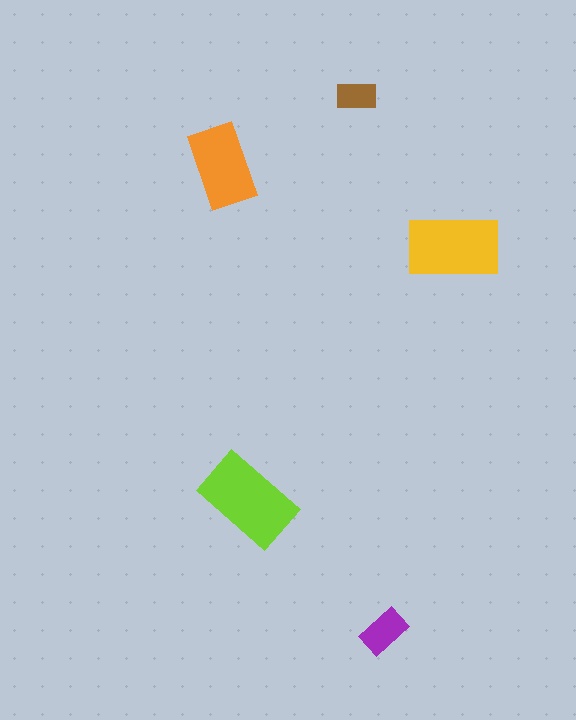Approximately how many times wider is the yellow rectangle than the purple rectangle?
About 2 times wider.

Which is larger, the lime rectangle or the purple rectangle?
The lime one.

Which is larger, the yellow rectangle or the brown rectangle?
The yellow one.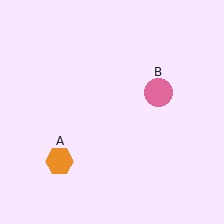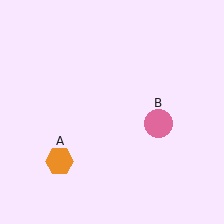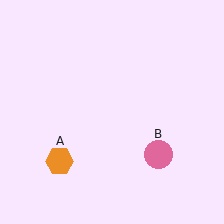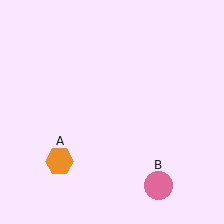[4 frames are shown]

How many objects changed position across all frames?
1 object changed position: pink circle (object B).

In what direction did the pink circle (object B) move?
The pink circle (object B) moved down.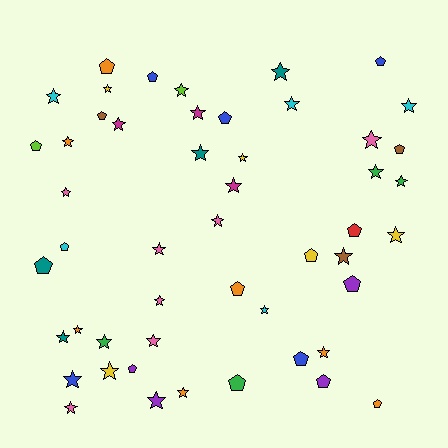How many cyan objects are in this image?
There are 5 cyan objects.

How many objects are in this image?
There are 50 objects.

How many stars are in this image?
There are 32 stars.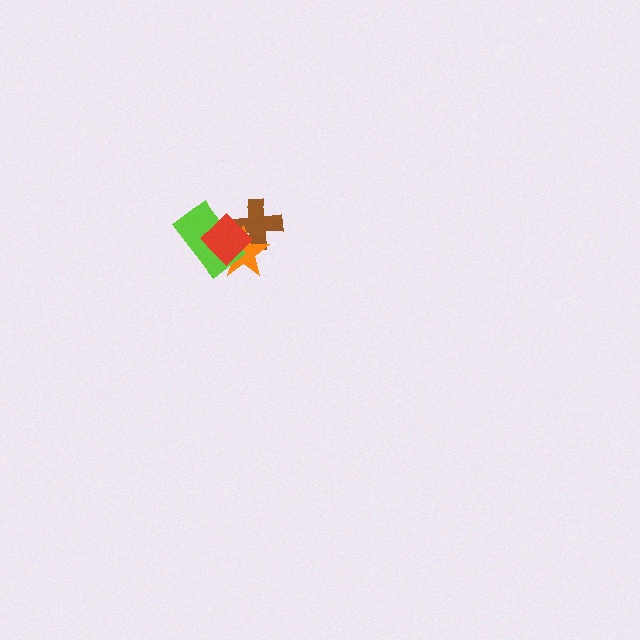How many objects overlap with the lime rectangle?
3 objects overlap with the lime rectangle.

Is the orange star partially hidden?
Yes, it is partially covered by another shape.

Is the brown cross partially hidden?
Yes, it is partially covered by another shape.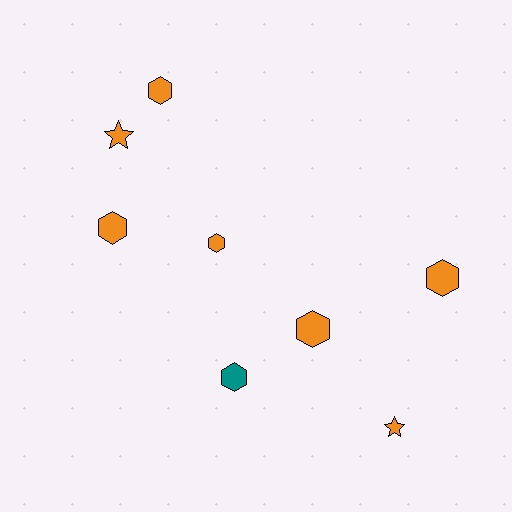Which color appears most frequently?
Orange, with 7 objects.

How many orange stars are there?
There are 2 orange stars.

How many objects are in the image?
There are 8 objects.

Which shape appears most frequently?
Hexagon, with 6 objects.